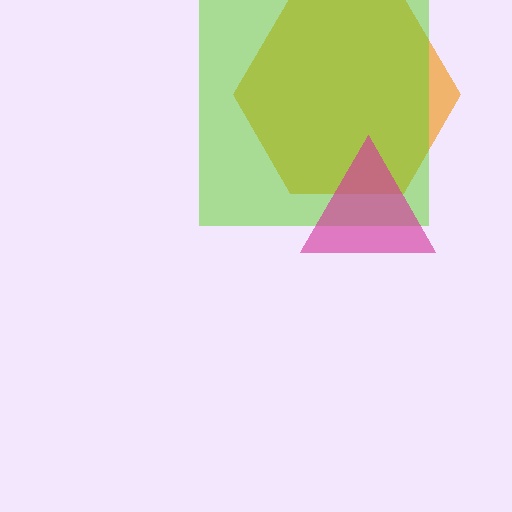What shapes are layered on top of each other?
The layered shapes are: an orange hexagon, a lime square, a magenta triangle.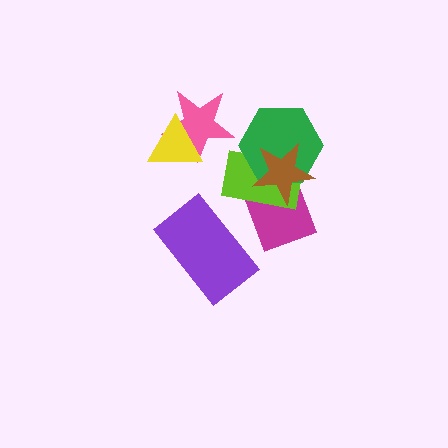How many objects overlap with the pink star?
1 object overlaps with the pink star.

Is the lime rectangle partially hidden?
Yes, it is partially covered by another shape.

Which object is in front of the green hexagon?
The brown star is in front of the green hexagon.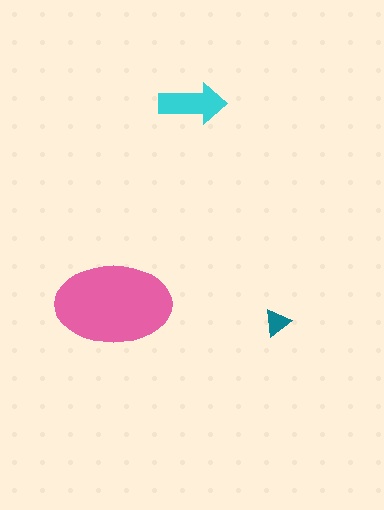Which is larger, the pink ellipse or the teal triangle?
The pink ellipse.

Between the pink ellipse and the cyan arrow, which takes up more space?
The pink ellipse.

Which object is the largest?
The pink ellipse.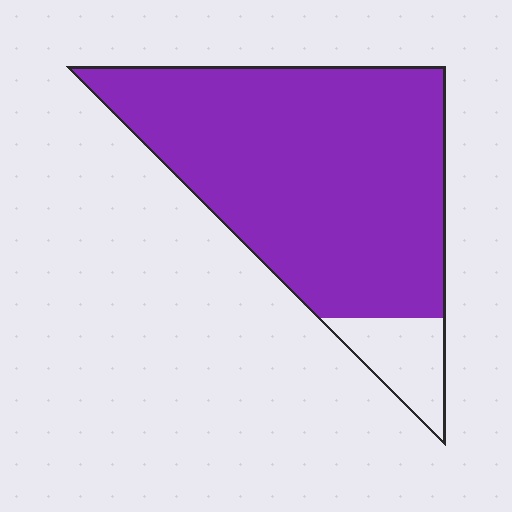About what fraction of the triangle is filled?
About seven eighths (7/8).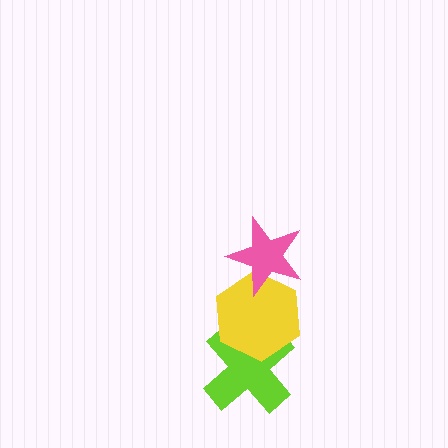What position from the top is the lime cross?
The lime cross is 3rd from the top.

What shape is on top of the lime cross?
The yellow hexagon is on top of the lime cross.